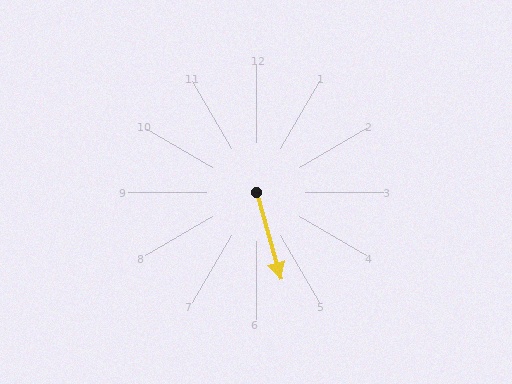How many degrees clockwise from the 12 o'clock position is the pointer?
Approximately 164 degrees.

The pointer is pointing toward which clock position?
Roughly 5 o'clock.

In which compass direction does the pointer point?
South.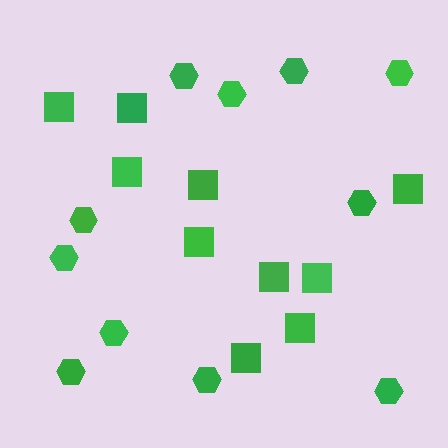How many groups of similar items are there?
There are 2 groups: one group of squares (10) and one group of hexagons (11).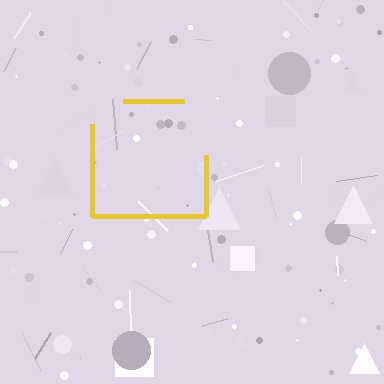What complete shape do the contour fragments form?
The contour fragments form a square.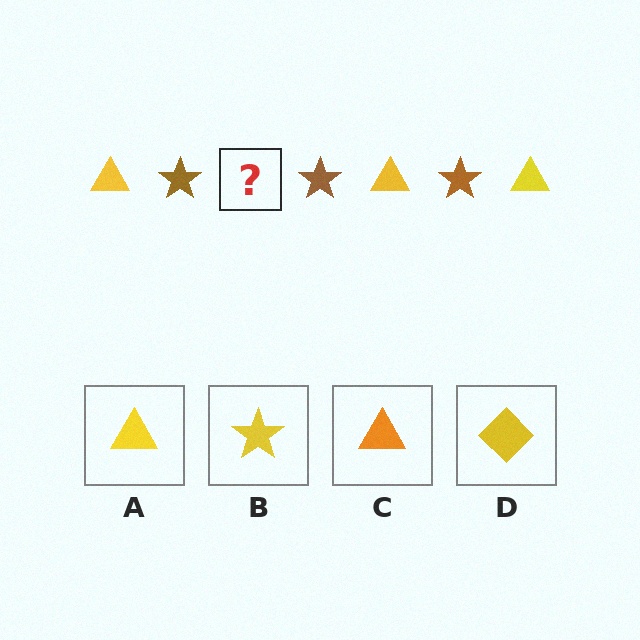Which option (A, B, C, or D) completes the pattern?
A.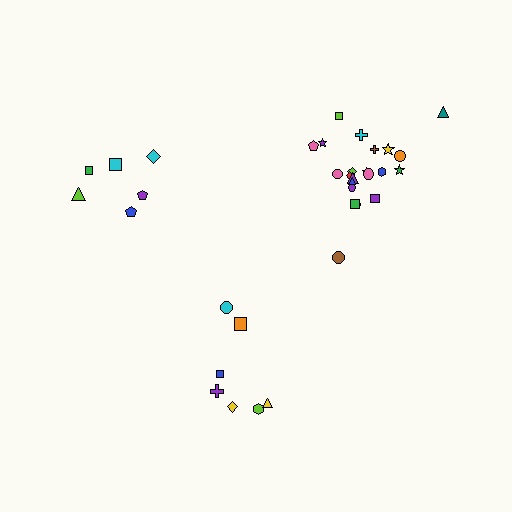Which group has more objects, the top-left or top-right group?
The top-right group.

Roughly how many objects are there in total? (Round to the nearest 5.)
Roughly 35 objects in total.